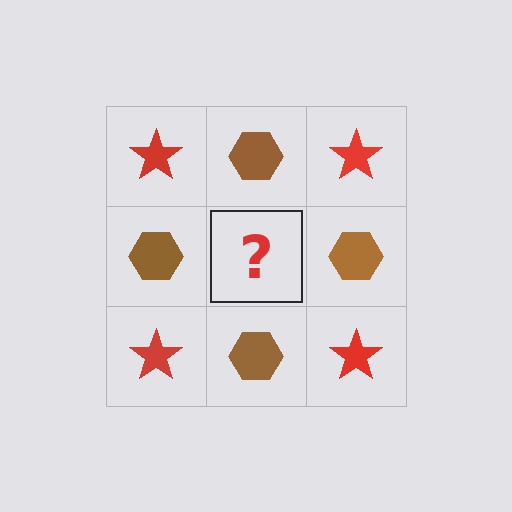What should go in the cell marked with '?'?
The missing cell should contain a red star.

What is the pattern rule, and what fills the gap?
The rule is that it alternates red star and brown hexagon in a checkerboard pattern. The gap should be filled with a red star.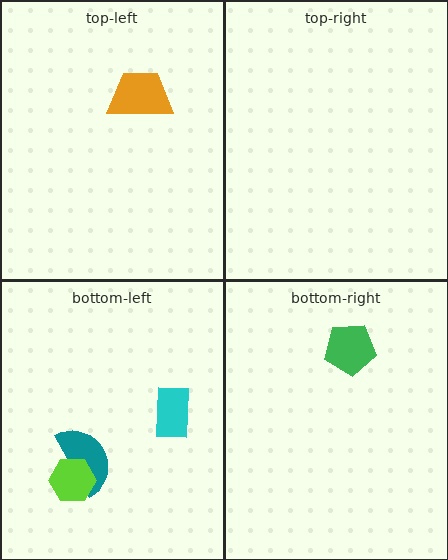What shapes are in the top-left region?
The orange trapezoid.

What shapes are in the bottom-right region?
The green pentagon.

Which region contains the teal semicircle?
The bottom-left region.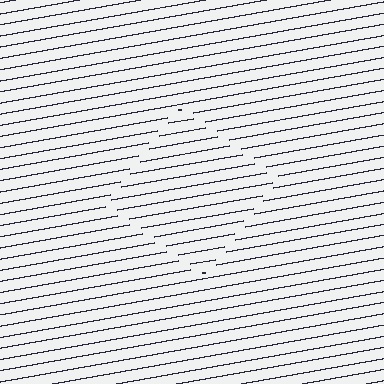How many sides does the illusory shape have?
4 sides — the line-ends trace a square.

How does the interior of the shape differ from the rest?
The interior of the shape contains the same grating, shifted by half a period — the contour is defined by the phase discontinuity where line-ends from the inner and outer gratings abut.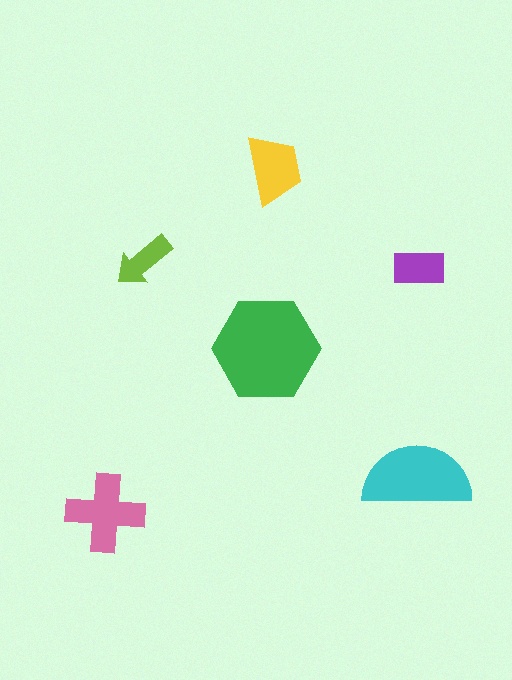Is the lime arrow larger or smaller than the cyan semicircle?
Smaller.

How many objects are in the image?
There are 6 objects in the image.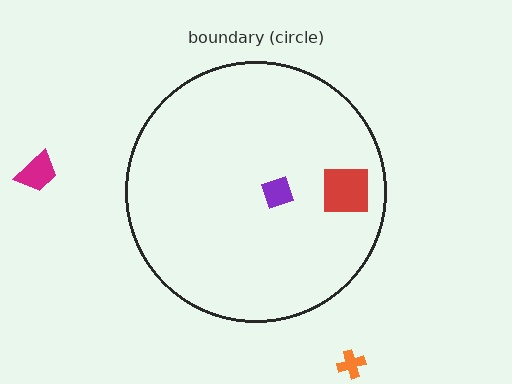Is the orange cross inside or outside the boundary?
Outside.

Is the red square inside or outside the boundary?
Inside.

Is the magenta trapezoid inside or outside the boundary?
Outside.